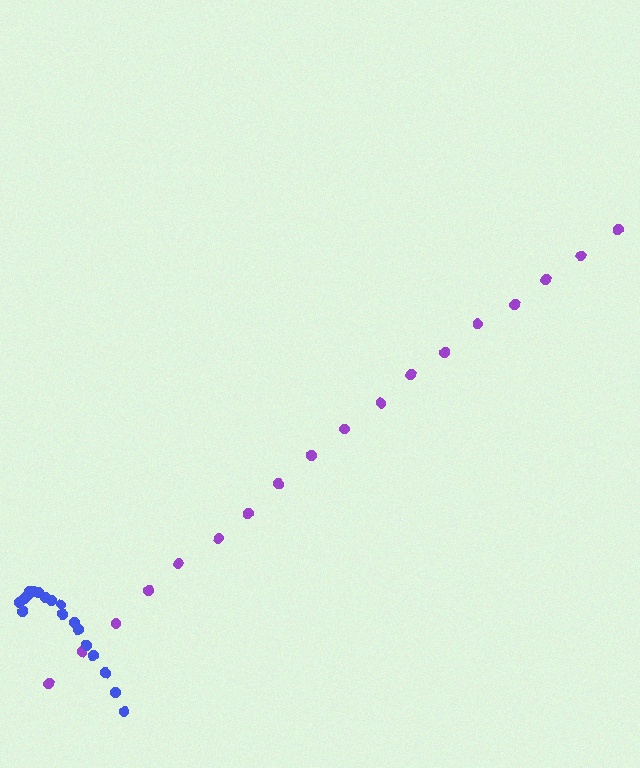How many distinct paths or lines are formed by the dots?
There are 2 distinct paths.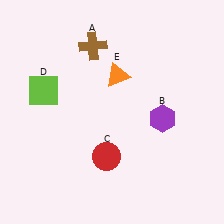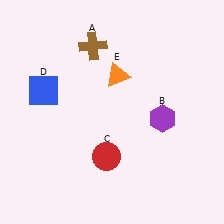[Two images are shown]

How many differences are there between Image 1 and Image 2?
There is 1 difference between the two images.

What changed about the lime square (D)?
In Image 1, D is lime. In Image 2, it changed to blue.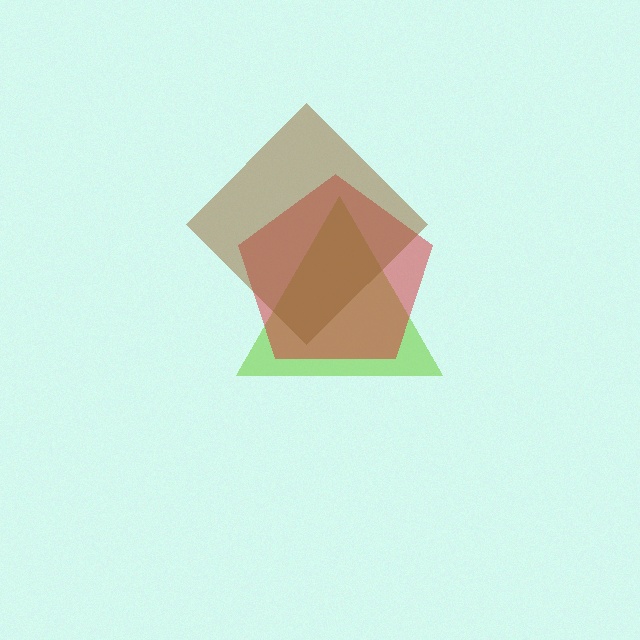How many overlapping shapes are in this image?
There are 3 overlapping shapes in the image.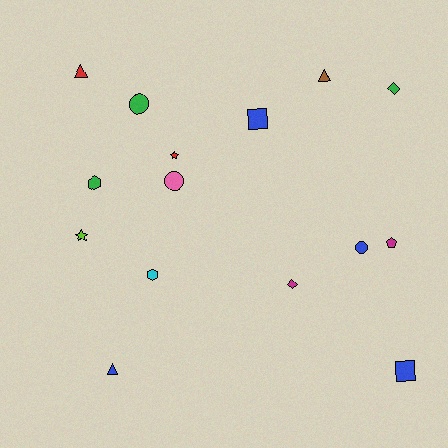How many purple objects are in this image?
There are no purple objects.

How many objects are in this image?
There are 15 objects.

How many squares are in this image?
There are 2 squares.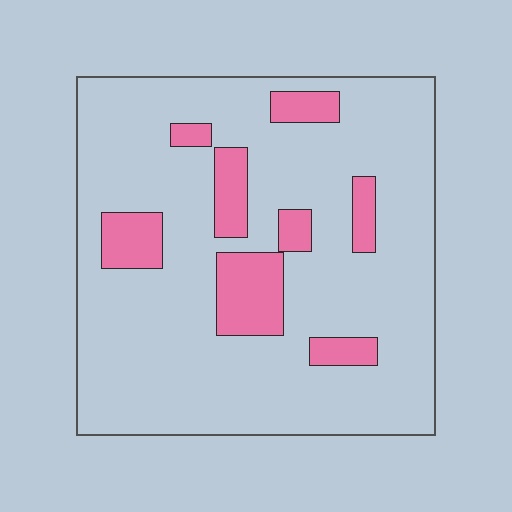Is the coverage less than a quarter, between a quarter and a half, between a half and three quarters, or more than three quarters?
Less than a quarter.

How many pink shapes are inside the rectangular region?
8.